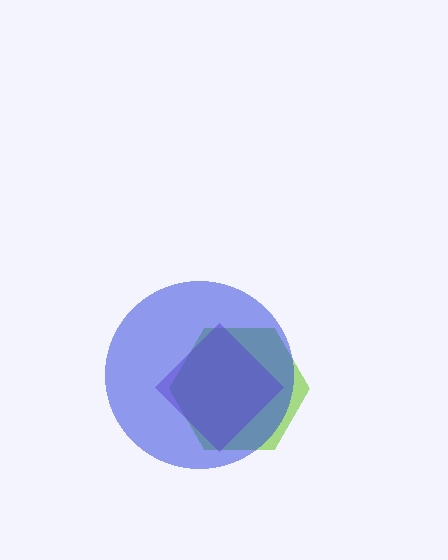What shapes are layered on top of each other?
The layered shapes are: a lime hexagon, a purple diamond, a blue circle.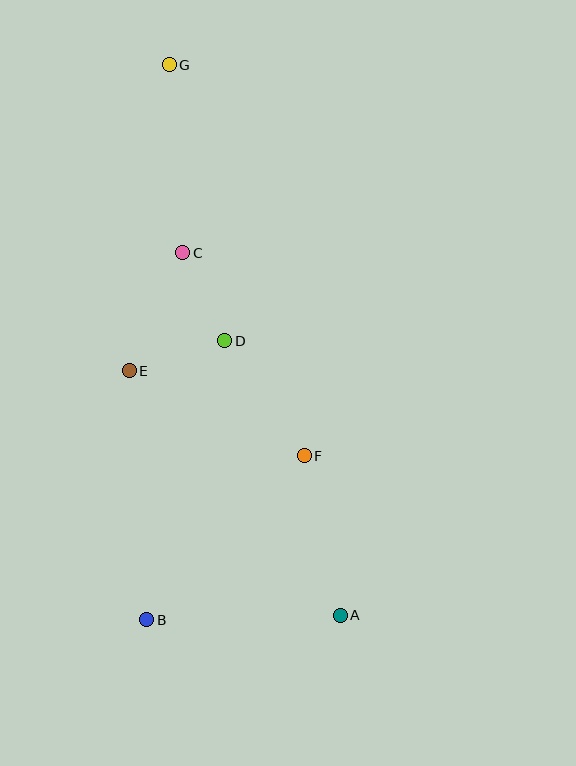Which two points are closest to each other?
Points C and D are closest to each other.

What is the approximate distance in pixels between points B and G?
The distance between B and G is approximately 556 pixels.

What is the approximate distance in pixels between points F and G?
The distance between F and G is approximately 414 pixels.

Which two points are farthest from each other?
Points A and G are farthest from each other.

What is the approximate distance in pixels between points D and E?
The distance between D and E is approximately 100 pixels.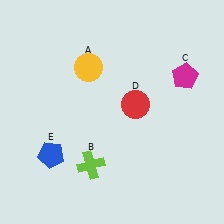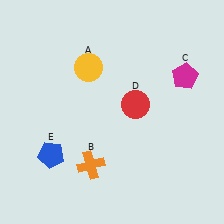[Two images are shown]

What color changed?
The cross (B) changed from lime in Image 1 to orange in Image 2.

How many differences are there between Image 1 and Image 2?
There is 1 difference between the two images.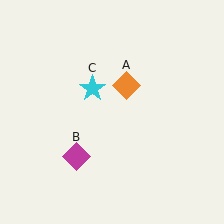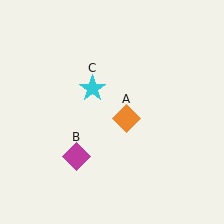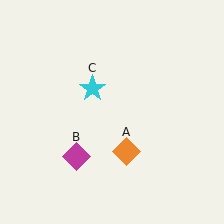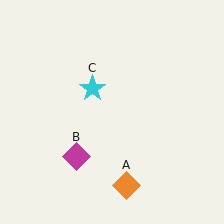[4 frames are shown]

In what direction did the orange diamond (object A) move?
The orange diamond (object A) moved down.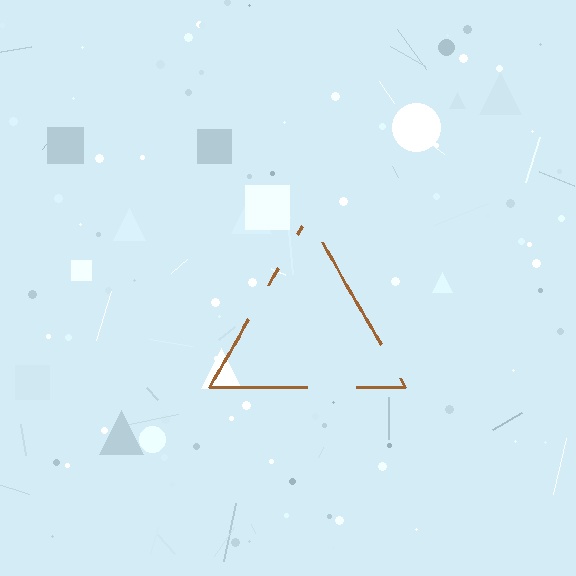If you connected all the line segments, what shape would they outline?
They would outline a triangle.